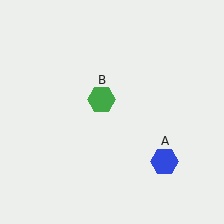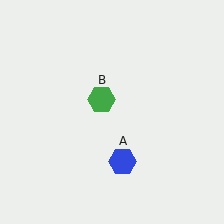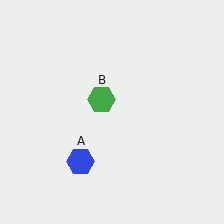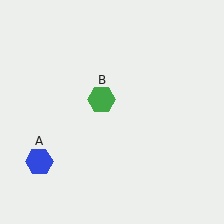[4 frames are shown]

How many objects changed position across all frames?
1 object changed position: blue hexagon (object A).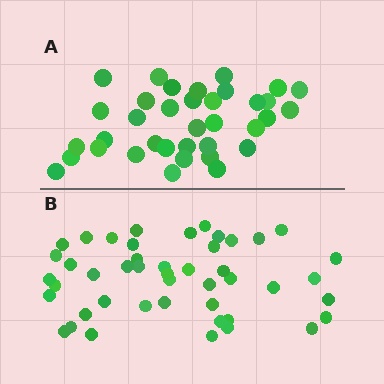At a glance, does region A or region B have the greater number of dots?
Region B (the bottom region) has more dots.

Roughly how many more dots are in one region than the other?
Region B has roughly 10 or so more dots than region A.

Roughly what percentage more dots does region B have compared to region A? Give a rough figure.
About 30% more.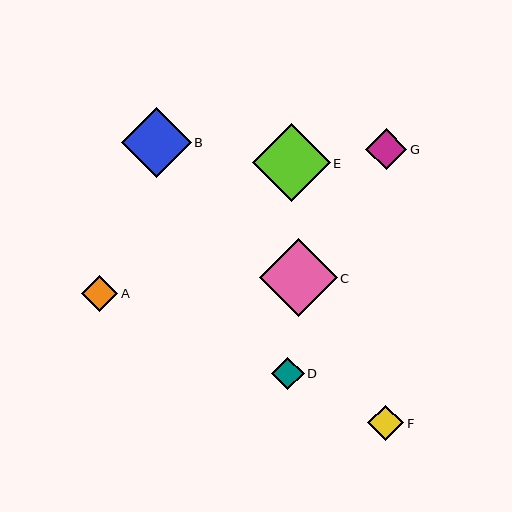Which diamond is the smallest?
Diamond D is the smallest with a size of approximately 32 pixels.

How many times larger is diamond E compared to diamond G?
Diamond E is approximately 1.9 times the size of diamond G.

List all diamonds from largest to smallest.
From largest to smallest: C, E, B, G, A, F, D.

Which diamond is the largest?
Diamond C is the largest with a size of approximately 78 pixels.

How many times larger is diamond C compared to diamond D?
Diamond C is approximately 2.4 times the size of diamond D.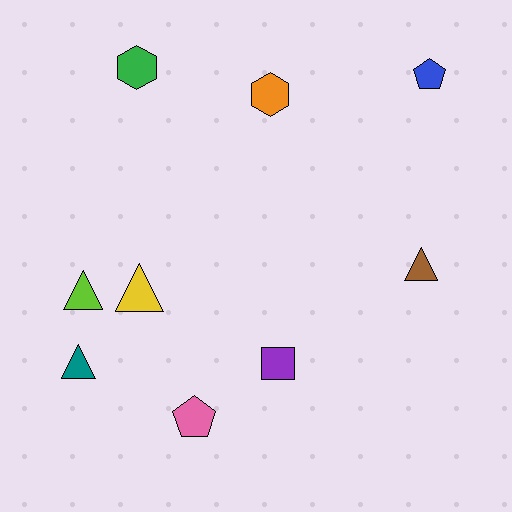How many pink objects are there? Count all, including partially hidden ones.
There is 1 pink object.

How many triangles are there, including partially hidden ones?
There are 4 triangles.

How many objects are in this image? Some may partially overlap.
There are 9 objects.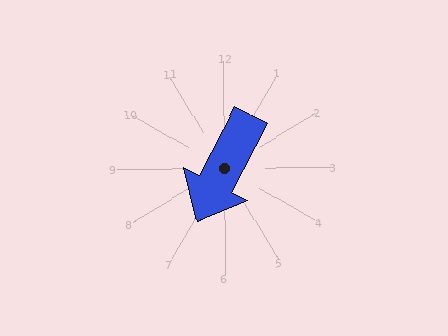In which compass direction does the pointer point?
Southwest.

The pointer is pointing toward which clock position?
Roughly 7 o'clock.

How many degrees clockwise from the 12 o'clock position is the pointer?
Approximately 207 degrees.